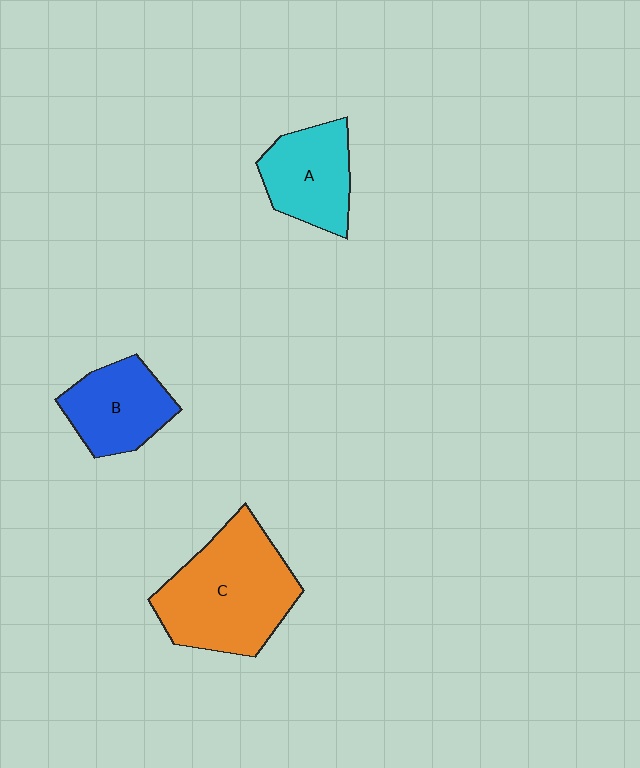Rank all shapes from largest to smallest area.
From largest to smallest: C (orange), A (cyan), B (blue).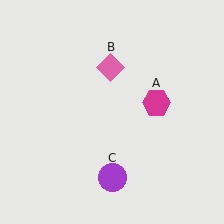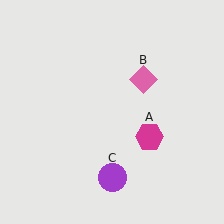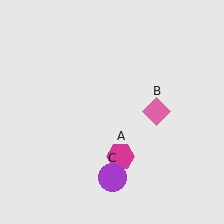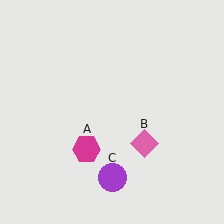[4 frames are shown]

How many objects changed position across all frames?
2 objects changed position: magenta hexagon (object A), pink diamond (object B).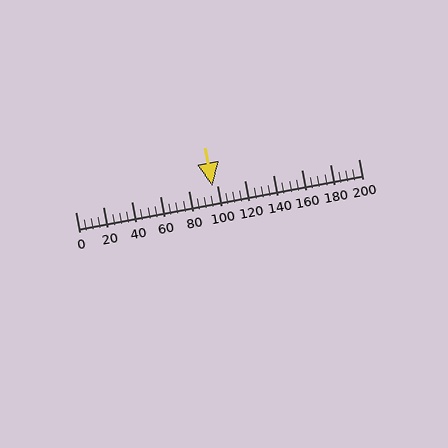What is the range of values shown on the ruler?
The ruler shows values from 0 to 200.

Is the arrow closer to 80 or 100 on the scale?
The arrow is closer to 100.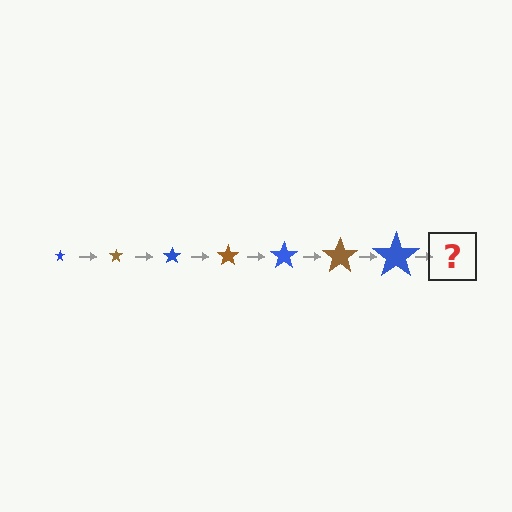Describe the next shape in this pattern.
It should be a brown star, larger than the previous one.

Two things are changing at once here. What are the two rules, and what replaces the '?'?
The two rules are that the star grows larger each step and the color cycles through blue and brown. The '?' should be a brown star, larger than the previous one.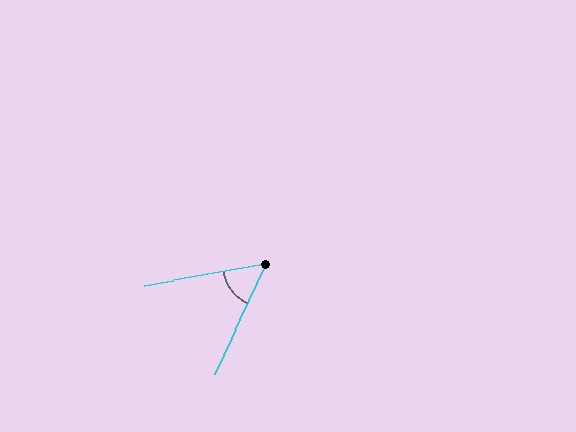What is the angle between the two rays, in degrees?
Approximately 55 degrees.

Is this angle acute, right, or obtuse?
It is acute.